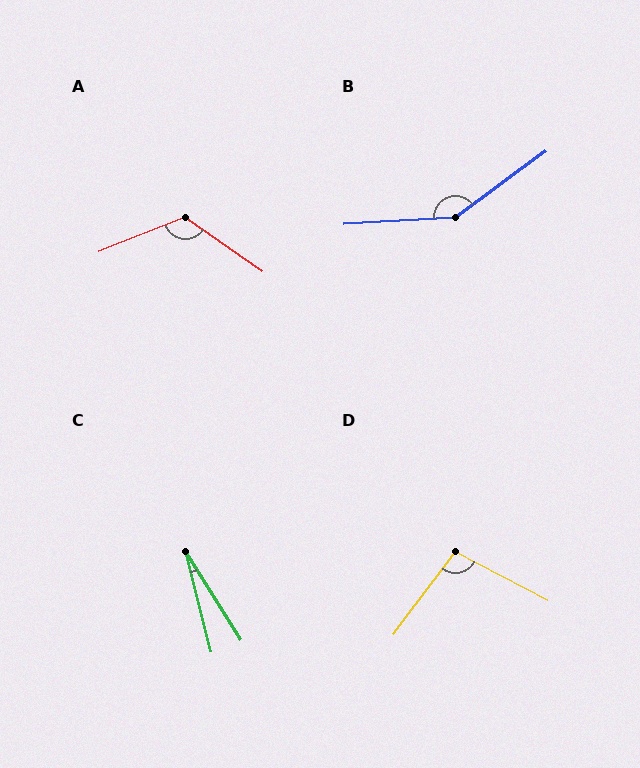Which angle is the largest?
B, at approximately 147 degrees.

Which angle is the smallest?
C, at approximately 18 degrees.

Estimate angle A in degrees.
Approximately 124 degrees.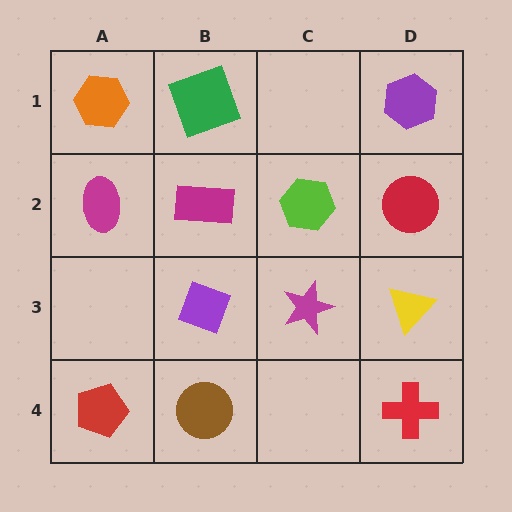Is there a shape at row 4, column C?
No, that cell is empty.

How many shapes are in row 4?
3 shapes.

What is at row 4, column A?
A red pentagon.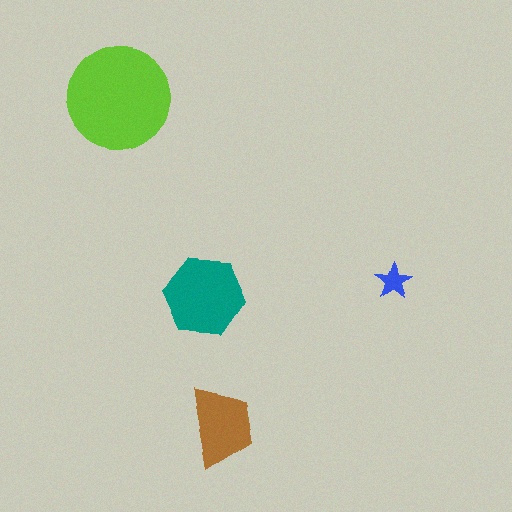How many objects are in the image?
There are 4 objects in the image.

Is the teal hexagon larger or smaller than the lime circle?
Smaller.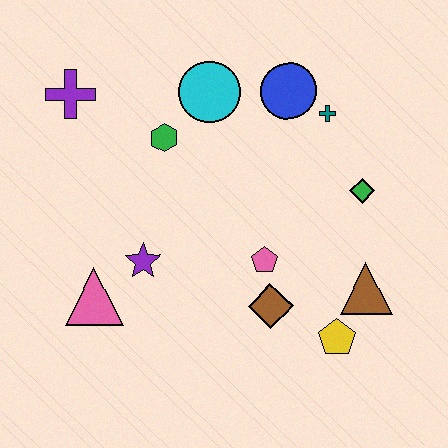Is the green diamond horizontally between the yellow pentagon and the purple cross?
No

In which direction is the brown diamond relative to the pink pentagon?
The brown diamond is below the pink pentagon.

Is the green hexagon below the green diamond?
No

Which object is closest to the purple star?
The pink triangle is closest to the purple star.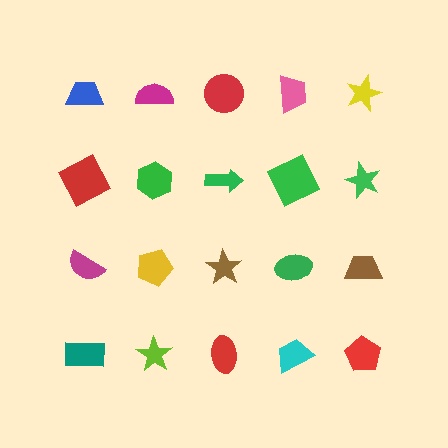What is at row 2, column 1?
A red square.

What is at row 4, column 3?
A red ellipse.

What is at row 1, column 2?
A magenta semicircle.